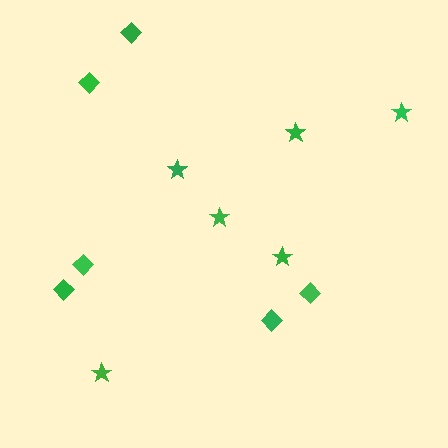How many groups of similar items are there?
There are 2 groups: one group of stars (6) and one group of diamonds (6).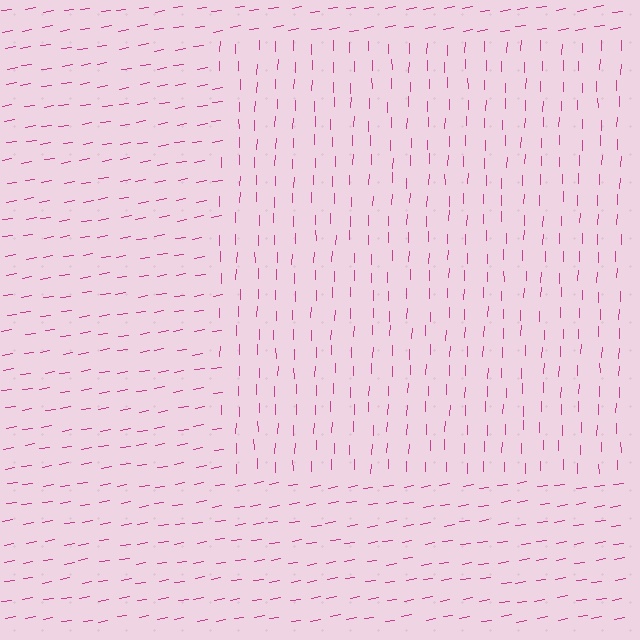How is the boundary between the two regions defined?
The boundary is defined purely by a change in line orientation (approximately 79 degrees difference). All lines are the same color and thickness.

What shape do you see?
I see a rectangle.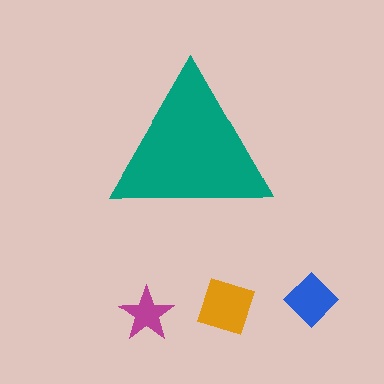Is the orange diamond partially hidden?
No, the orange diamond is fully visible.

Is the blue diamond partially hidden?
No, the blue diamond is fully visible.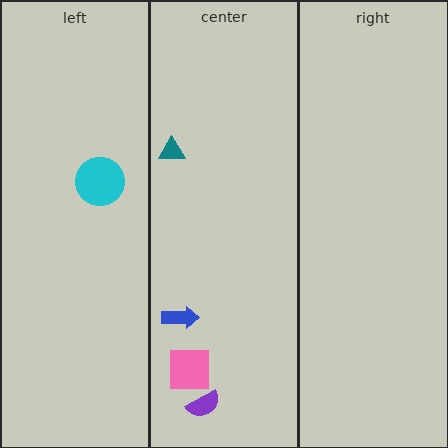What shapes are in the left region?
The cyan circle.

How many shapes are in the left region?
1.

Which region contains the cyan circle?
The left region.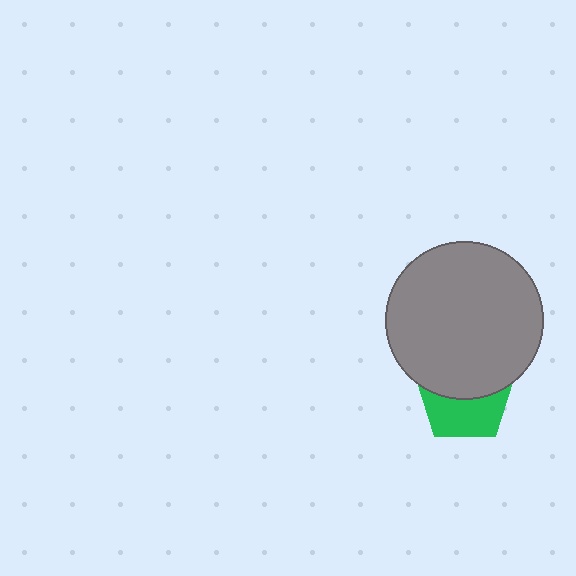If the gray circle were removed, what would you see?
You would see the complete green pentagon.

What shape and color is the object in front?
The object in front is a gray circle.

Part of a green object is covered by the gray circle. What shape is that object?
It is a pentagon.